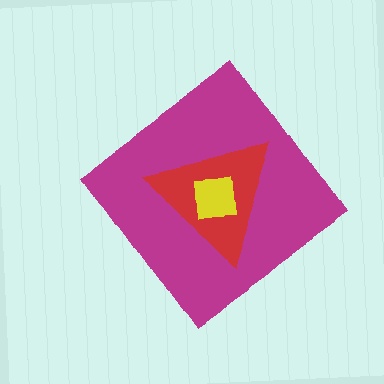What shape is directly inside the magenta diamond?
The red triangle.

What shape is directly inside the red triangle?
The yellow square.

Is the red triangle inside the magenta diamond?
Yes.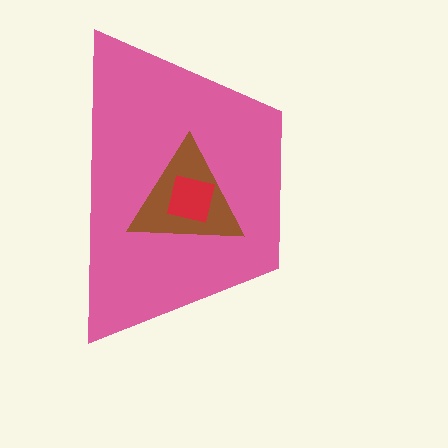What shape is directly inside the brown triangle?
The red square.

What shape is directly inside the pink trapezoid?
The brown triangle.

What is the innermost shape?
The red square.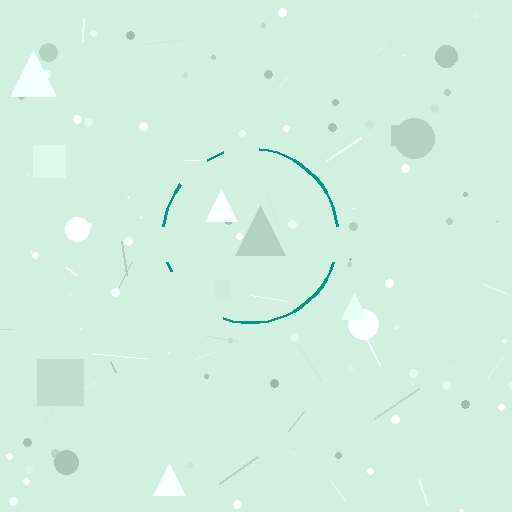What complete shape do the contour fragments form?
The contour fragments form a circle.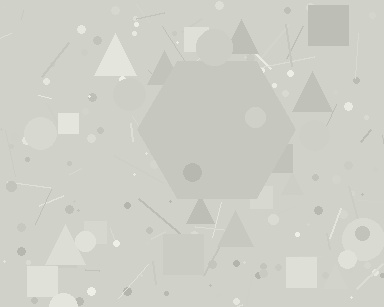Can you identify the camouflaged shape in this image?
The camouflaged shape is a hexagon.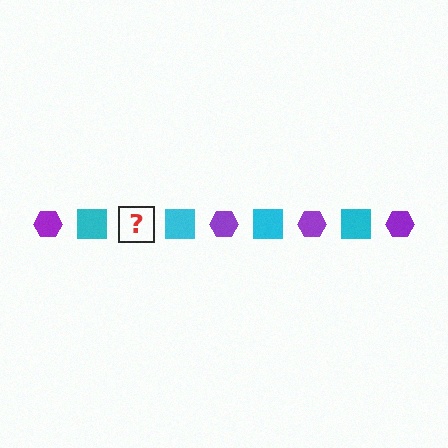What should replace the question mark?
The question mark should be replaced with a purple hexagon.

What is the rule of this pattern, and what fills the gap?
The rule is that the pattern alternates between purple hexagon and cyan square. The gap should be filled with a purple hexagon.